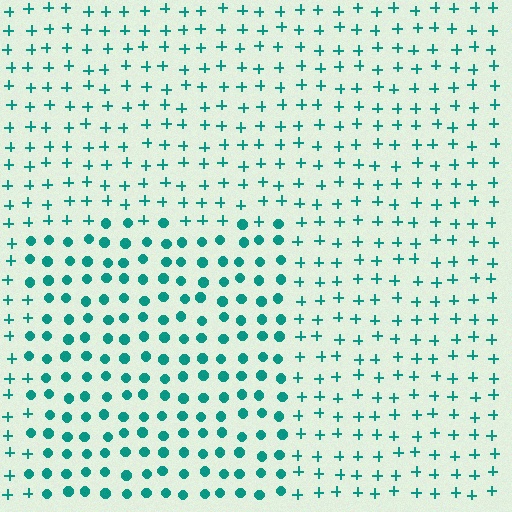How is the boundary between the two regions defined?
The boundary is defined by a change in element shape: circles inside vs. plus signs outside. All elements share the same color and spacing.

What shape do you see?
I see a rectangle.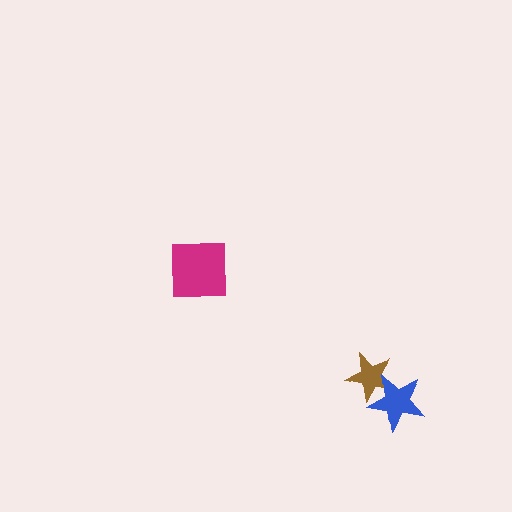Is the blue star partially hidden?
No, no other shape covers it.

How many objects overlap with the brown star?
1 object overlaps with the brown star.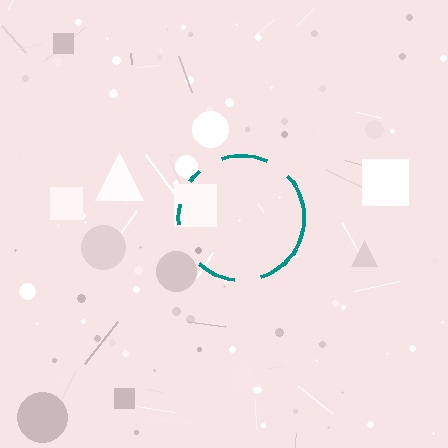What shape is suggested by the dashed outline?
The dashed outline suggests a circle.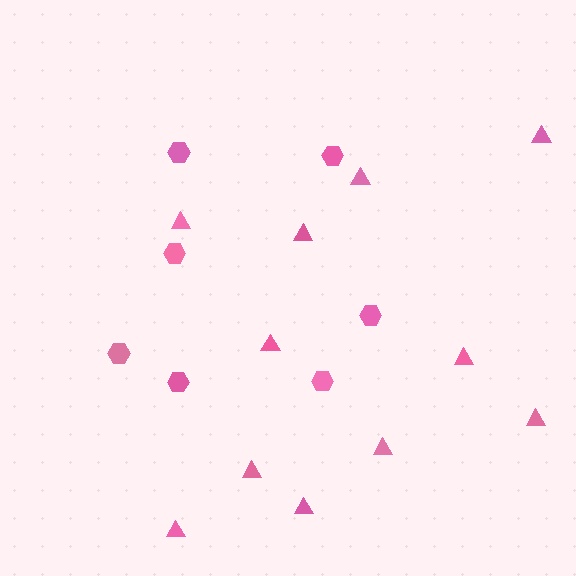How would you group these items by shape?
There are 2 groups: one group of triangles (11) and one group of hexagons (7).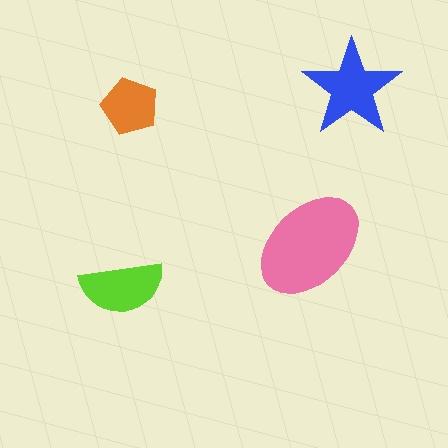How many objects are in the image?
There are 4 objects in the image.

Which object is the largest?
The pink ellipse.